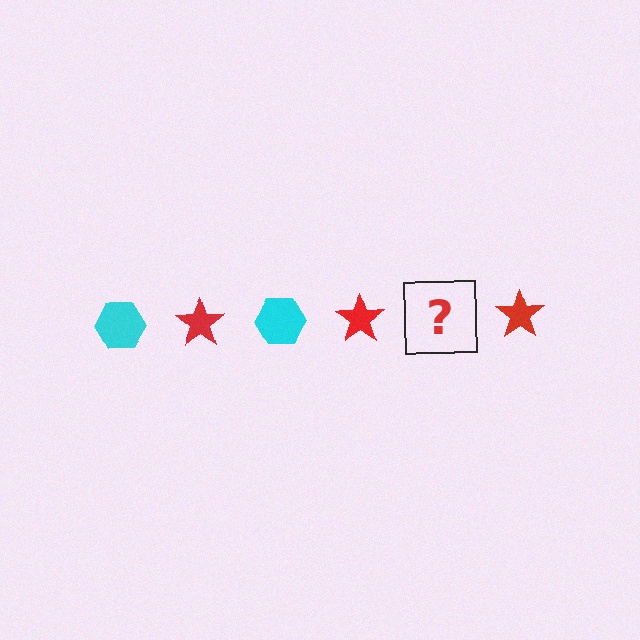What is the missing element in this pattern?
The missing element is a cyan hexagon.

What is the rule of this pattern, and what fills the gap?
The rule is that the pattern alternates between cyan hexagon and red star. The gap should be filled with a cyan hexagon.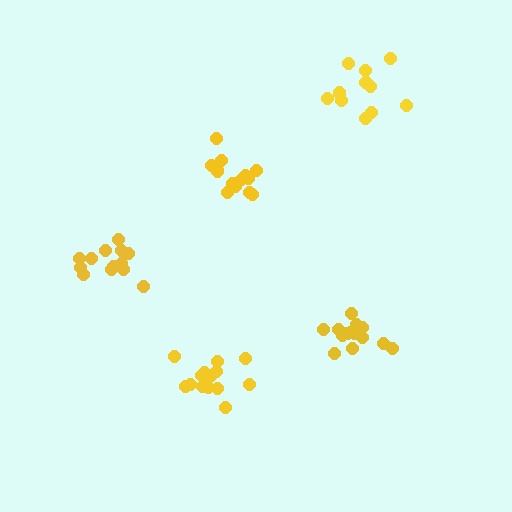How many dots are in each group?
Group 1: 14 dots, Group 2: 13 dots, Group 3: 15 dots, Group 4: 13 dots, Group 5: 11 dots (66 total).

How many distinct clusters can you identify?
There are 5 distinct clusters.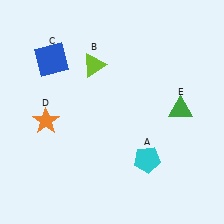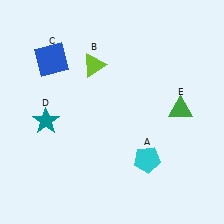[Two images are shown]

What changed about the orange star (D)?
In Image 1, D is orange. In Image 2, it changed to teal.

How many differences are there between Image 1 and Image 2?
There is 1 difference between the two images.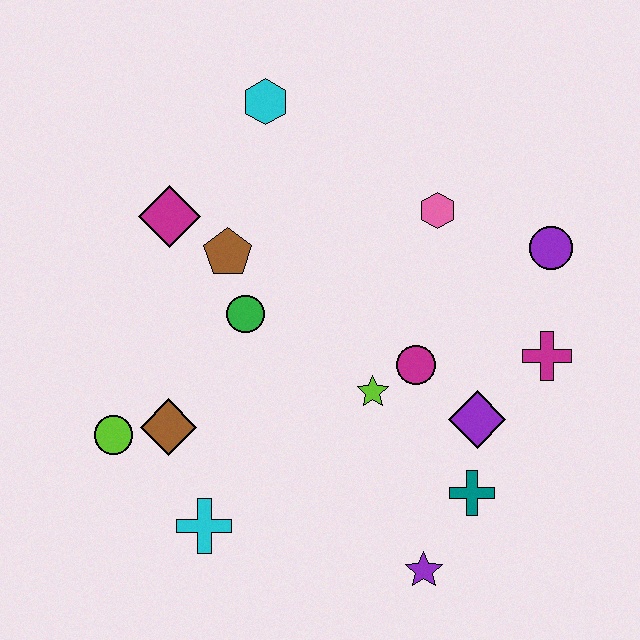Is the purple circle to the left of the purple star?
No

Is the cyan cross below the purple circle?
Yes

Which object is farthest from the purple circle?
The lime circle is farthest from the purple circle.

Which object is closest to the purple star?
The teal cross is closest to the purple star.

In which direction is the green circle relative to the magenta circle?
The green circle is to the left of the magenta circle.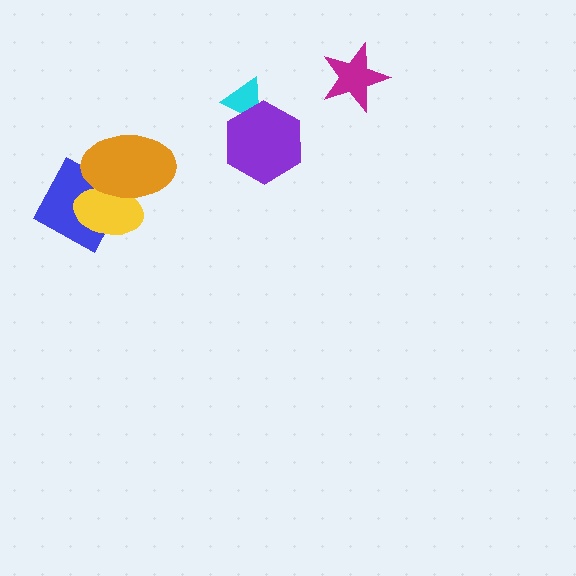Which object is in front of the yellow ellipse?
The orange ellipse is in front of the yellow ellipse.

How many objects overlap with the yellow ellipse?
2 objects overlap with the yellow ellipse.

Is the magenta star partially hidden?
No, no other shape covers it.